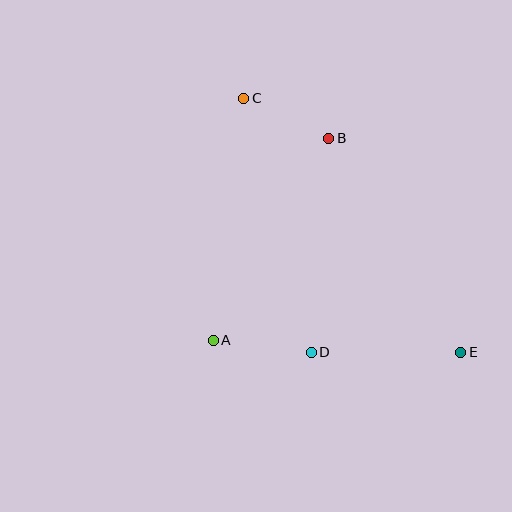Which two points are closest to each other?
Points B and C are closest to each other.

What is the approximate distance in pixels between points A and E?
The distance between A and E is approximately 248 pixels.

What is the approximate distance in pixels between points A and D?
The distance between A and D is approximately 99 pixels.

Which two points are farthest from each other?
Points C and E are farthest from each other.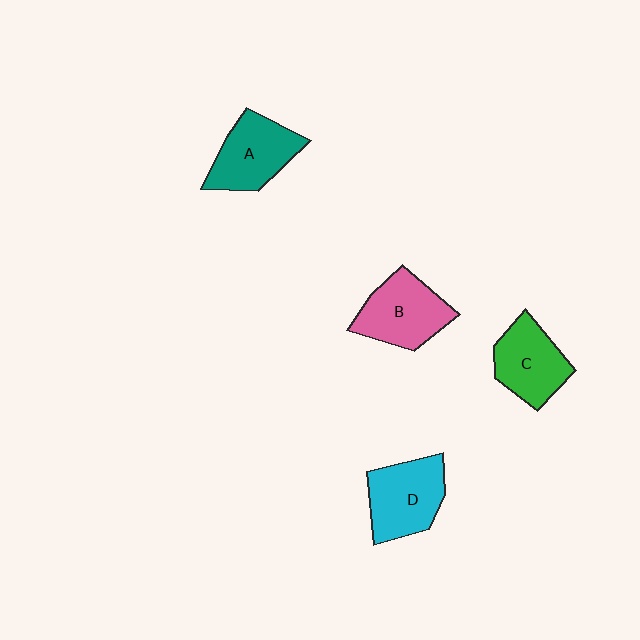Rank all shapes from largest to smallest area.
From largest to smallest: D (cyan), B (pink), A (teal), C (green).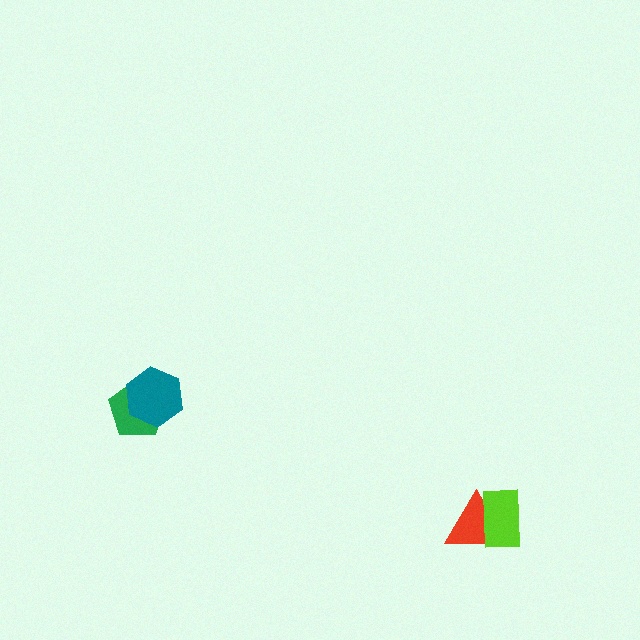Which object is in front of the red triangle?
The lime rectangle is in front of the red triangle.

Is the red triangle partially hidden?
Yes, it is partially covered by another shape.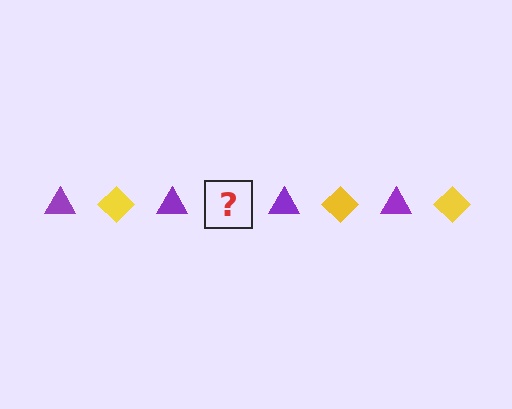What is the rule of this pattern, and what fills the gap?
The rule is that the pattern alternates between purple triangle and yellow diamond. The gap should be filled with a yellow diamond.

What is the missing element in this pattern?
The missing element is a yellow diamond.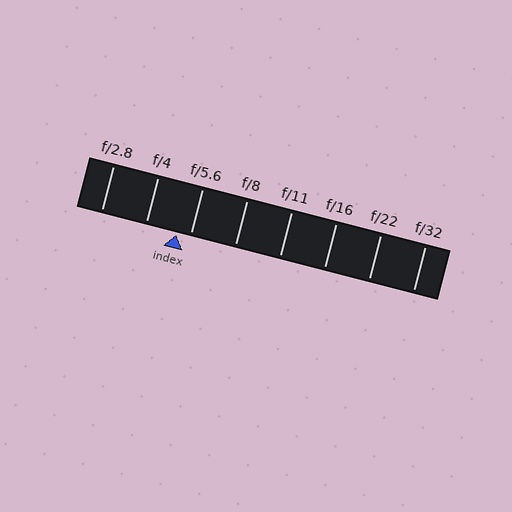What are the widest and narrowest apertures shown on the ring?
The widest aperture shown is f/2.8 and the narrowest is f/32.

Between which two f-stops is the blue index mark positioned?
The index mark is between f/4 and f/5.6.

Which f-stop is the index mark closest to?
The index mark is closest to f/5.6.